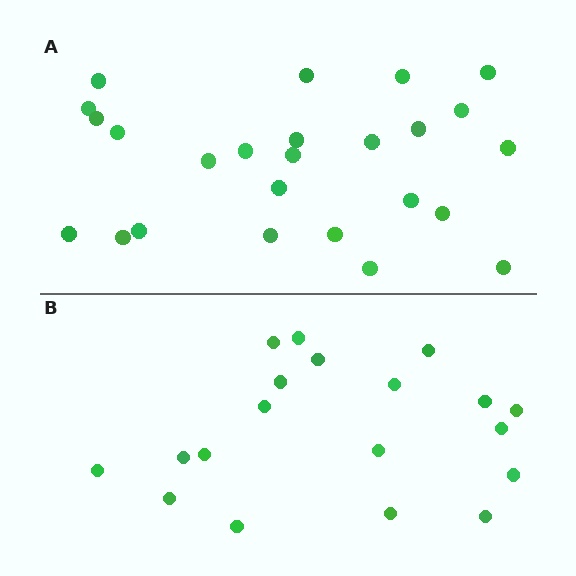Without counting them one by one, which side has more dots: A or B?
Region A (the top region) has more dots.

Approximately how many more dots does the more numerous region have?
Region A has about 6 more dots than region B.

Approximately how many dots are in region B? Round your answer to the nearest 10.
About 20 dots. (The exact count is 19, which rounds to 20.)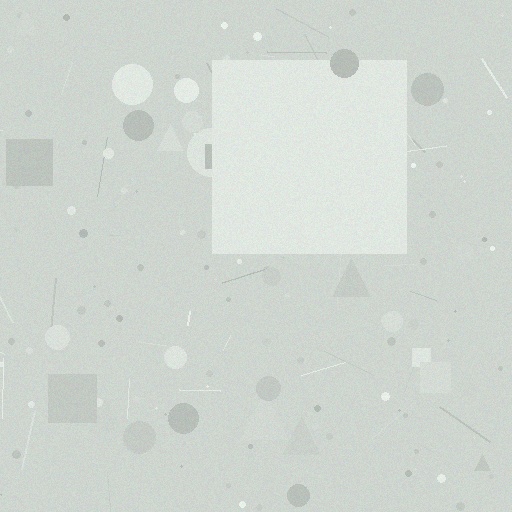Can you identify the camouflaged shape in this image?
The camouflaged shape is a square.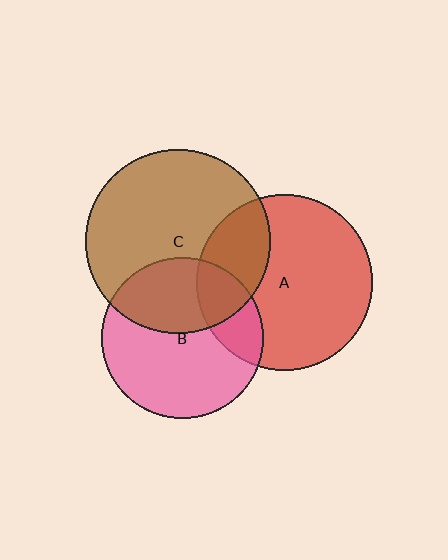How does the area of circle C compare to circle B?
Approximately 1.3 times.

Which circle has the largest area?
Circle C (brown).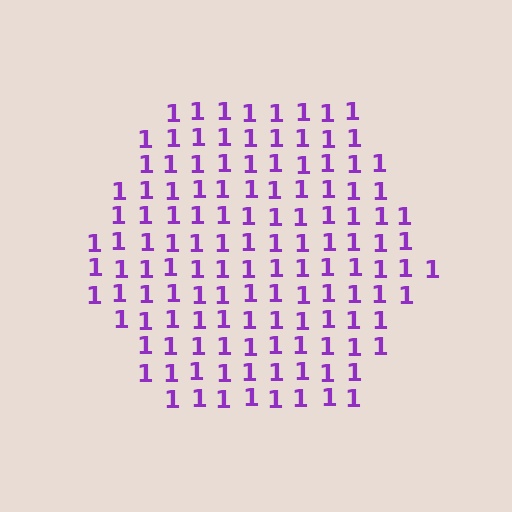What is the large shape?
The large shape is a hexagon.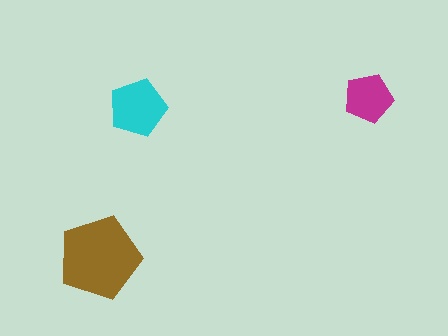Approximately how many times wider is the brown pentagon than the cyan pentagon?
About 1.5 times wider.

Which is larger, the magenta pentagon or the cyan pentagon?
The cyan one.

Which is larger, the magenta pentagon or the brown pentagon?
The brown one.